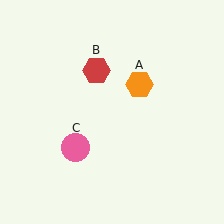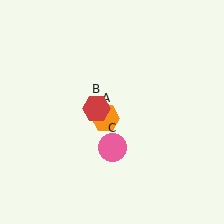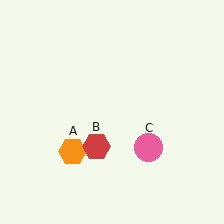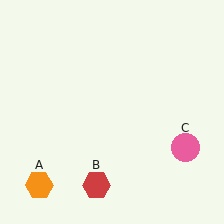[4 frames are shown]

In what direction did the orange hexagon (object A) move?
The orange hexagon (object A) moved down and to the left.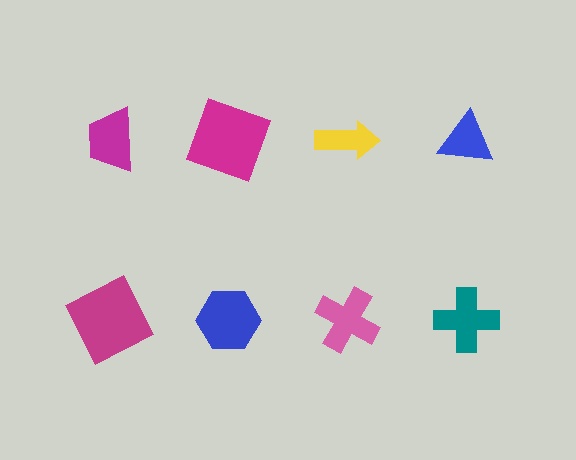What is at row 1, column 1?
A magenta trapezoid.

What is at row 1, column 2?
A magenta square.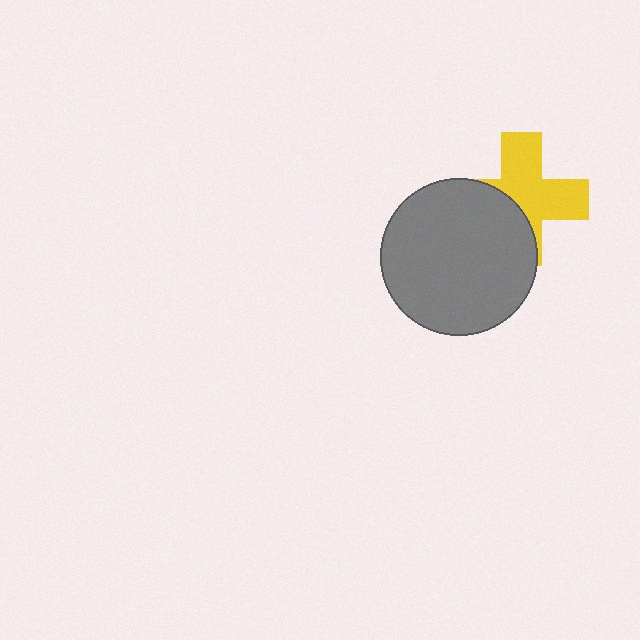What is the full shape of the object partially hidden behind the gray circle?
The partially hidden object is a yellow cross.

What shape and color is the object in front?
The object in front is a gray circle.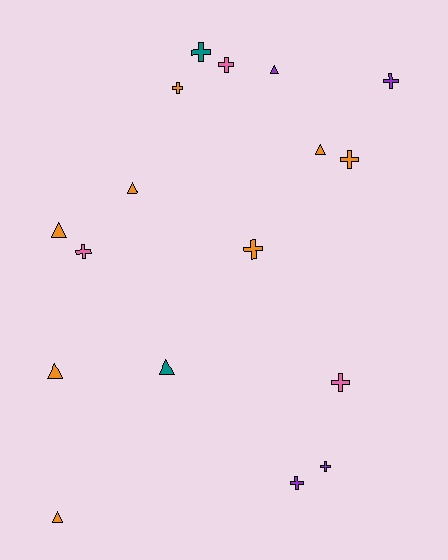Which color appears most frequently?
Orange, with 8 objects.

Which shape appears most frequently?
Cross, with 10 objects.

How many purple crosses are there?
There are 3 purple crosses.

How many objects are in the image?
There are 17 objects.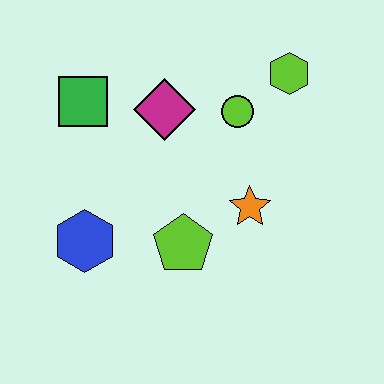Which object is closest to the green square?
The magenta diamond is closest to the green square.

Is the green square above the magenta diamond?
Yes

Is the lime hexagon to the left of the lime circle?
No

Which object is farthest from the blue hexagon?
The lime hexagon is farthest from the blue hexagon.